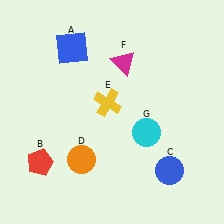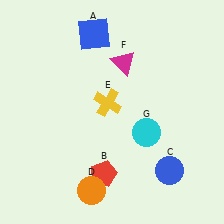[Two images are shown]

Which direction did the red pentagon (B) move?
The red pentagon (B) moved right.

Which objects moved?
The objects that moved are: the blue square (A), the red pentagon (B), the orange circle (D).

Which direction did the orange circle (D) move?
The orange circle (D) moved down.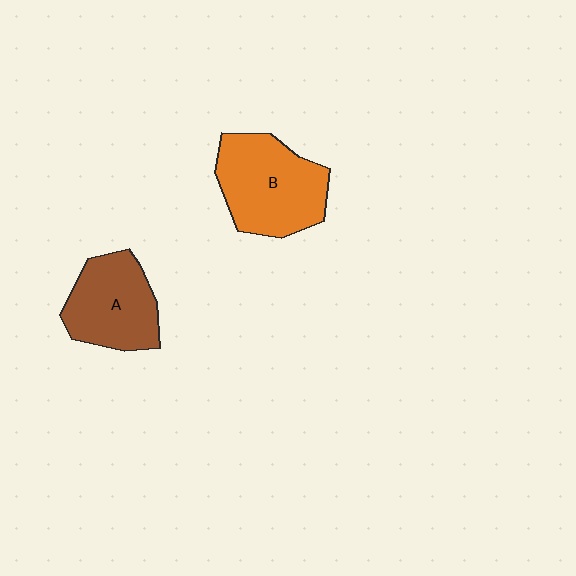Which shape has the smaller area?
Shape A (brown).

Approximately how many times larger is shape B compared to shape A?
Approximately 1.2 times.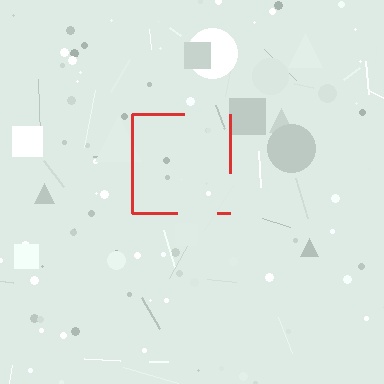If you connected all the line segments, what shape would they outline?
They would outline a square.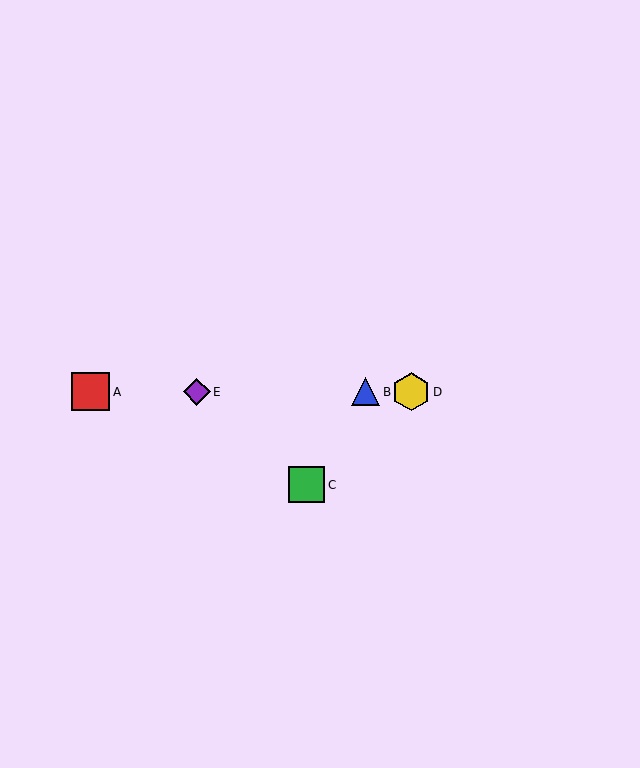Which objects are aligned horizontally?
Objects A, B, D, E are aligned horizontally.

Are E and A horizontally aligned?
Yes, both are at y≈392.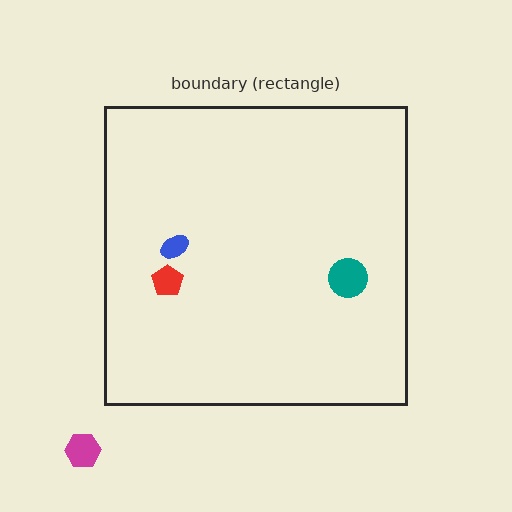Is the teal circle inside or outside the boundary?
Inside.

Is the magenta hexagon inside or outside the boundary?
Outside.